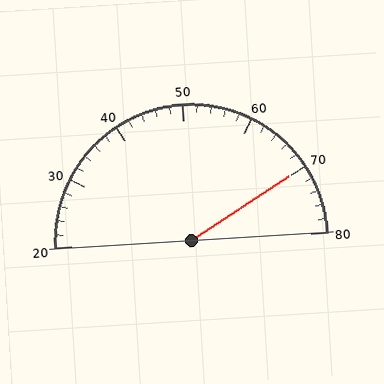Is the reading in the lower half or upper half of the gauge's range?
The reading is in the upper half of the range (20 to 80).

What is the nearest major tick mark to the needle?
The nearest major tick mark is 70.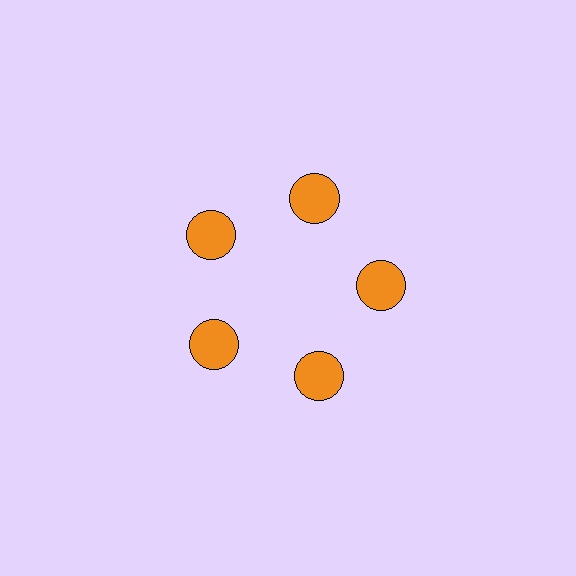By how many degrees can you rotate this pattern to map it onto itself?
The pattern maps onto itself every 72 degrees of rotation.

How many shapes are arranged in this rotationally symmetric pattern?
There are 5 shapes, arranged in 5 groups of 1.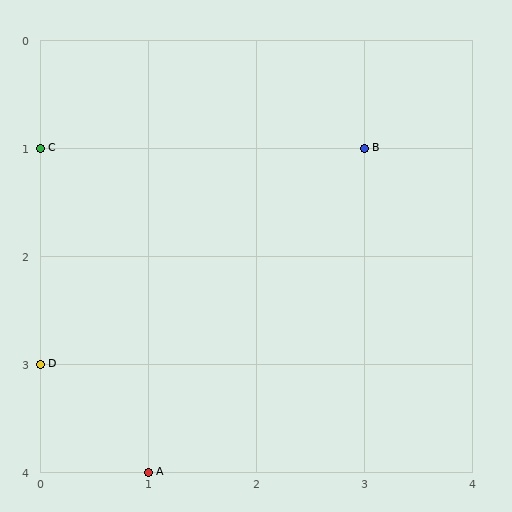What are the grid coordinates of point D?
Point D is at grid coordinates (0, 3).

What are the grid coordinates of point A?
Point A is at grid coordinates (1, 4).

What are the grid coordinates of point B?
Point B is at grid coordinates (3, 1).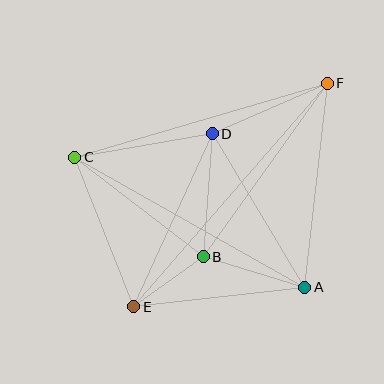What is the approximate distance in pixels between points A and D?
The distance between A and D is approximately 179 pixels.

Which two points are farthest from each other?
Points E and F are farthest from each other.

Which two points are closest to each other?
Points B and E are closest to each other.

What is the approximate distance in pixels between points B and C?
The distance between B and C is approximately 162 pixels.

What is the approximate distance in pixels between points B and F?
The distance between B and F is approximately 213 pixels.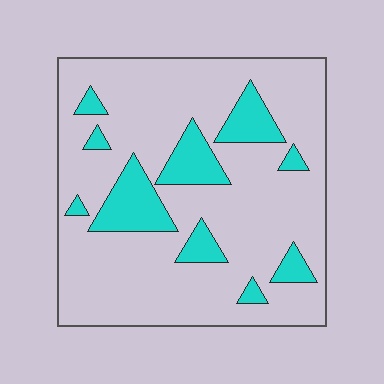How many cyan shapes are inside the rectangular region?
10.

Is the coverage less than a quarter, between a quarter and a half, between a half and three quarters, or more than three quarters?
Less than a quarter.